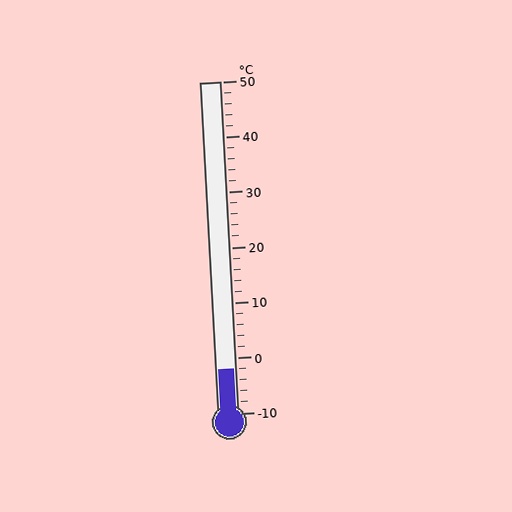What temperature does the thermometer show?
The thermometer shows approximately -2°C.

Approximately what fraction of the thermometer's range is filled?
The thermometer is filled to approximately 15% of its range.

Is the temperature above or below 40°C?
The temperature is below 40°C.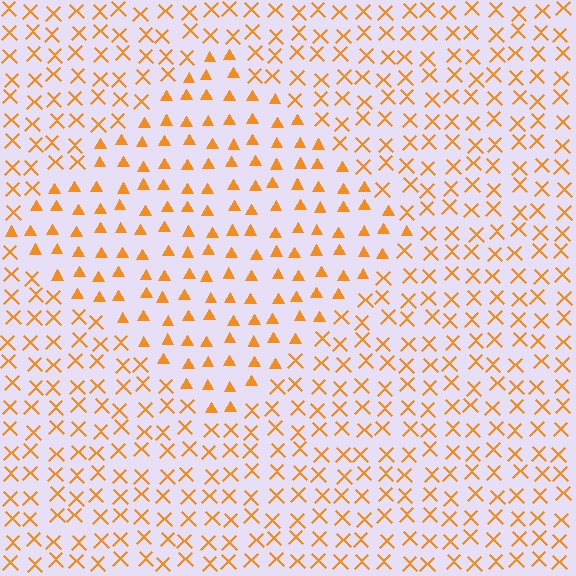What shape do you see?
I see a diamond.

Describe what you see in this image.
The image is filled with small orange elements arranged in a uniform grid. A diamond-shaped region contains triangles, while the surrounding area contains X marks. The boundary is defined purely by the change in element shape.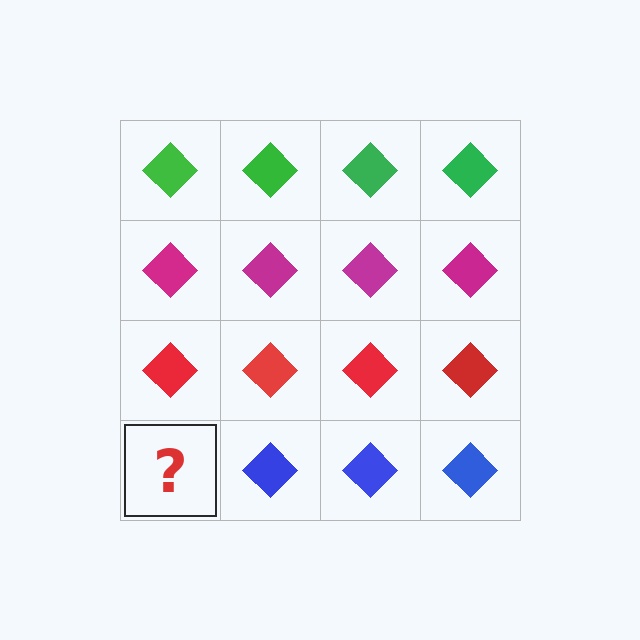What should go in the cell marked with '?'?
The missing cell should contain a blue diamond.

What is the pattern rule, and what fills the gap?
The rule is that each row has a consistent color. The gap should be filled with a blue diamond.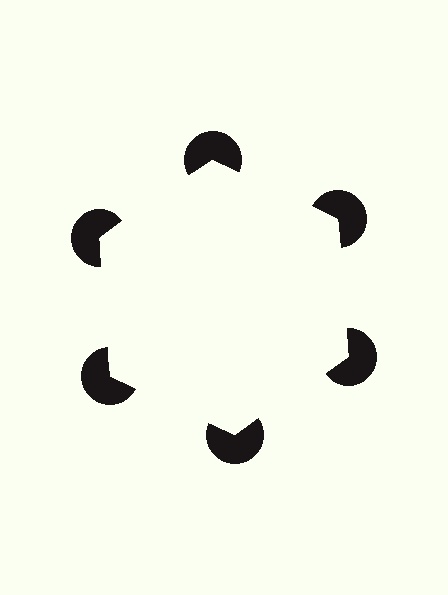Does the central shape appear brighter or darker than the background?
It typically appears slightly brighter than the background, even though no actual brightness change is drawn.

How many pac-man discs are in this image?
There are 6 — one at each vertex of the illusory hexagon.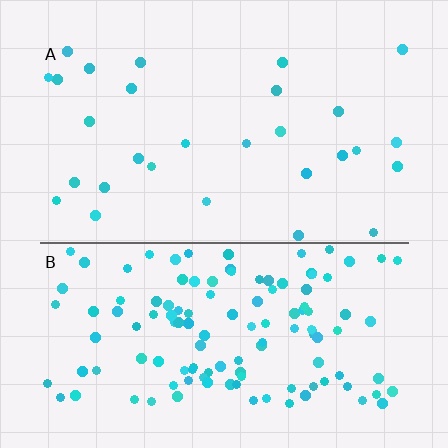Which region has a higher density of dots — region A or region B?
B (the bottom).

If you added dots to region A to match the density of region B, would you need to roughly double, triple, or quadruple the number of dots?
Approximately quadruple.